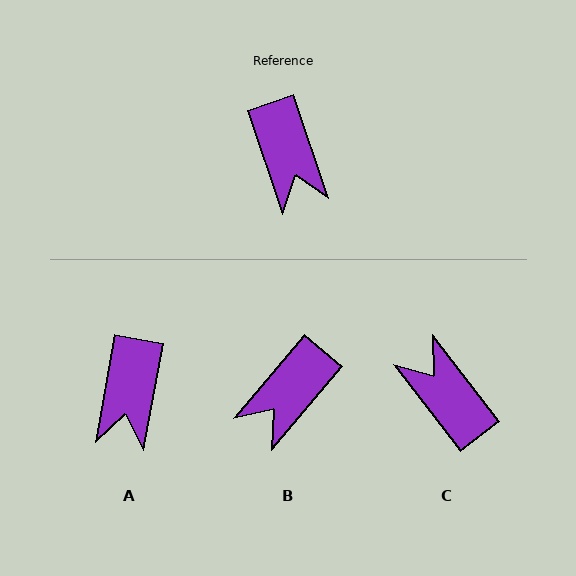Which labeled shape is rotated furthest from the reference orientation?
C, about 161 degrees away.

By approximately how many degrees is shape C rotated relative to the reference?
Approximately 161 degrees clockwise.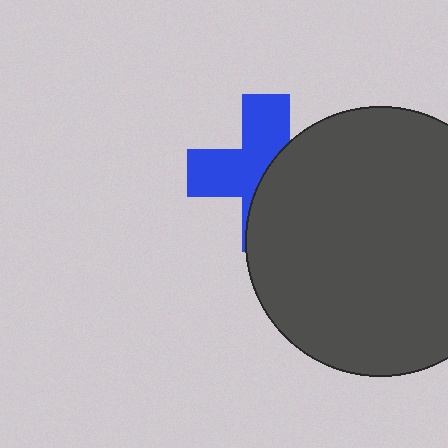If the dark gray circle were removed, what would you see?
You would see the complete blue cross.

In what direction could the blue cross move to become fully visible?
The blue cross could move left. That would shift it out from behind the dark gray circle entirely.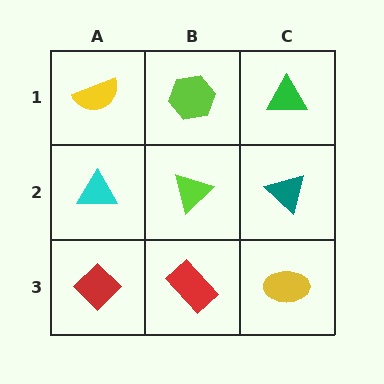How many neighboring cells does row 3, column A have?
2.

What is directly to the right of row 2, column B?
A teal triangle.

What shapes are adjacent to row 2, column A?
A yellow semicircle (row 1, column A), a red diamond (row 3, column A), a lime triangle (row 2, column B).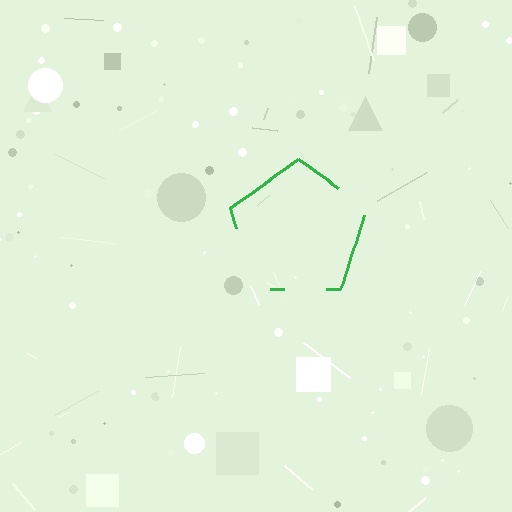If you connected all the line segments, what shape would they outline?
They would outline a pentagon.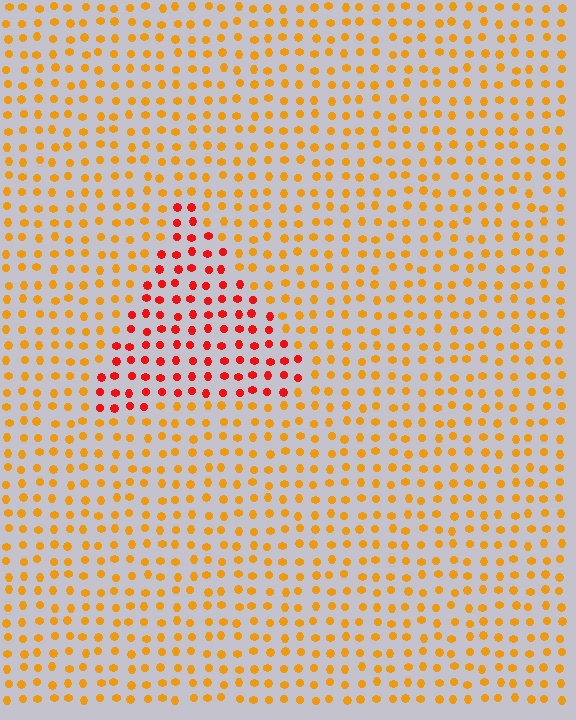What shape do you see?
I see a triangle.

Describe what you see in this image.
The image is filled with small orange elements in a uniform arrangement. A triangle-shaped region is visible where the elements are tinted to a slightly different hue, forming a subtle color boundary.